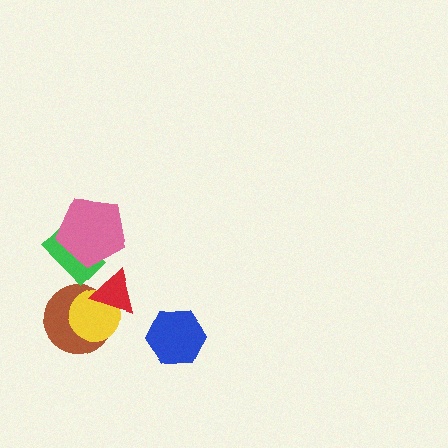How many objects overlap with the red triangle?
2 objects overlap with the red triangle.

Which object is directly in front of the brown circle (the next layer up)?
The yellow circle is directly in front of the brown circle.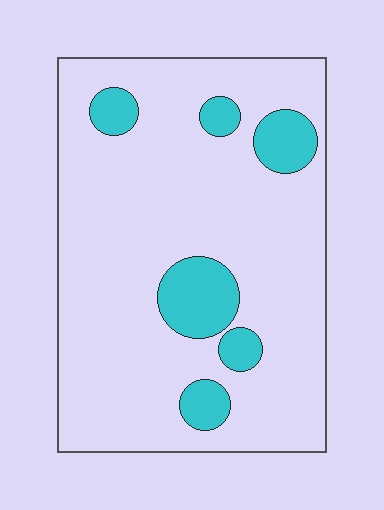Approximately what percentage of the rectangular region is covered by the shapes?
Approximately 15%.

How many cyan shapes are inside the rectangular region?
6.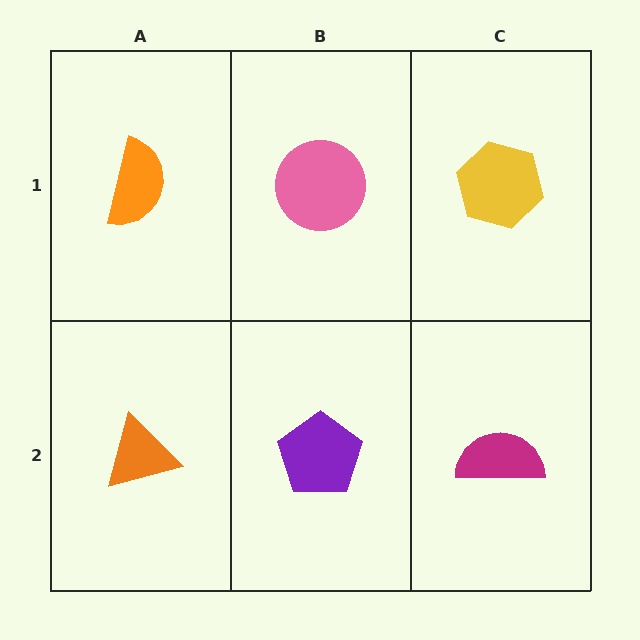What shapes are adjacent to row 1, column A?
An orange triangle (row 2, column A), a pink circle (row 1, column B).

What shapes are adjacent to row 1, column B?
A purple pentagon (row 2, column B), an orange semicircle (row 1, column A), a yellow hexagon (row 1, column C).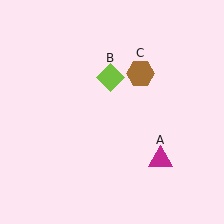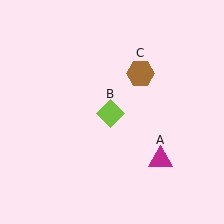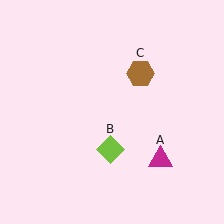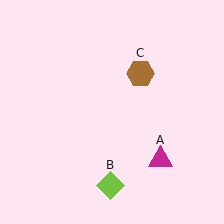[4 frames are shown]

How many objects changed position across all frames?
1 object changed position: lime diamond (object B).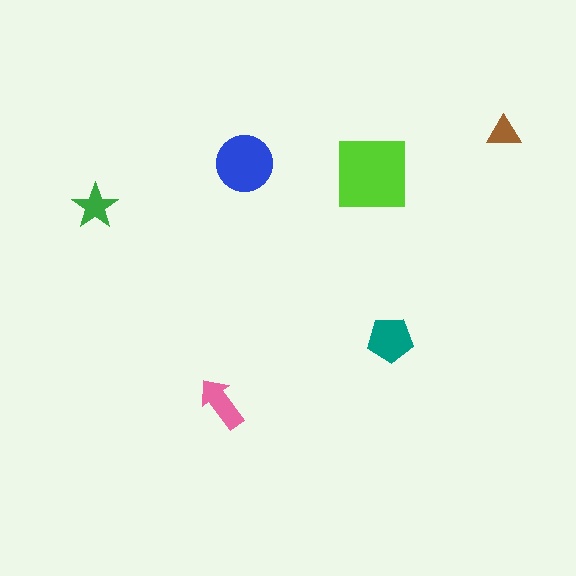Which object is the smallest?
The brown triangle.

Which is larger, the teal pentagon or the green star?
The teal pentagon.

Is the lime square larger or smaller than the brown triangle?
Larger.